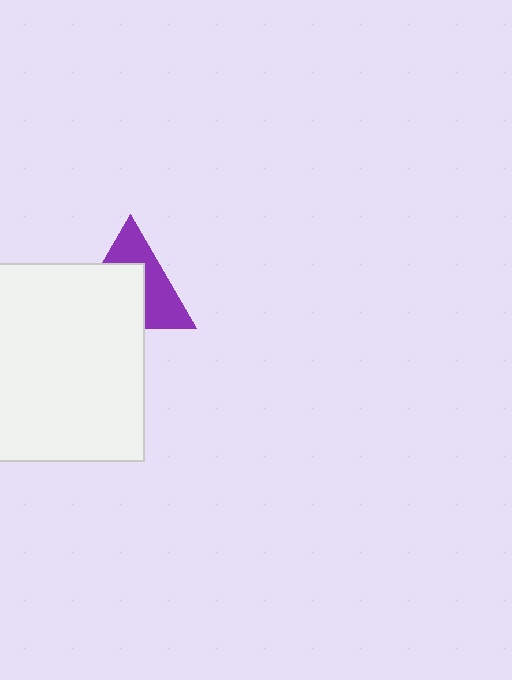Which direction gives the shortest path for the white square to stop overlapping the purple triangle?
Moving toward the lower-left gives the shortest separation.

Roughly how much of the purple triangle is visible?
About half of it is visible (roughly 46%).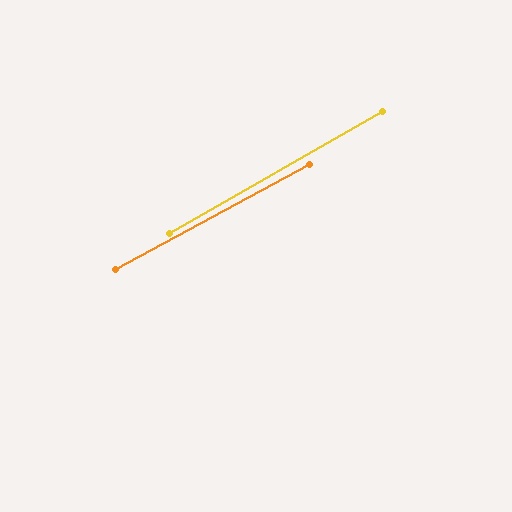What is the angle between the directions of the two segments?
Approximately 1 degree.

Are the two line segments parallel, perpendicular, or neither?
Parallel — their directions differ by only 1.4°.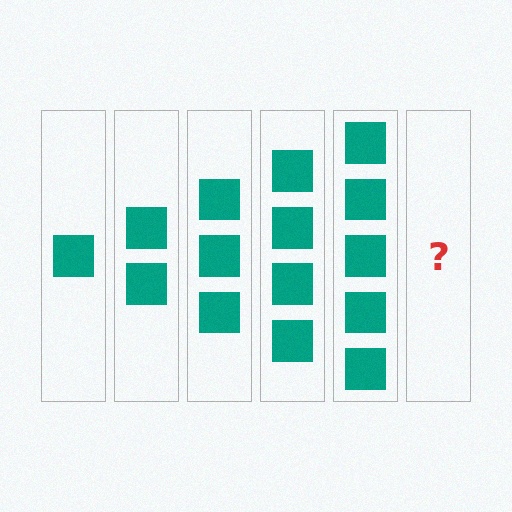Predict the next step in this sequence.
The next step is 6 squares.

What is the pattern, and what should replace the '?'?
The pattern is that each step adds one more square. The '?' should be 6 squares.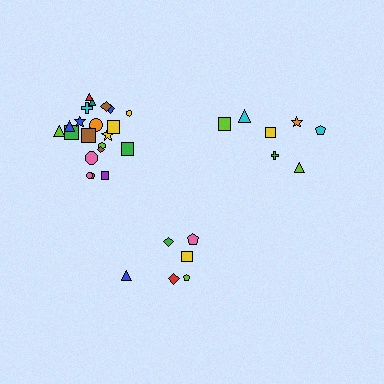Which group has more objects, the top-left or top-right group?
The top-left group.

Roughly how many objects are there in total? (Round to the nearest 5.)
Roughly 35 objects in total.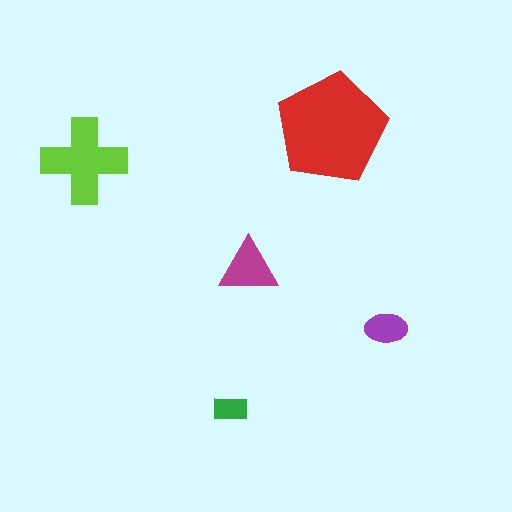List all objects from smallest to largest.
The green rectangle, the purple ellipse, the magenta triangle, the lime cross, the red pentagon.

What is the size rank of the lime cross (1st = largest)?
2nd.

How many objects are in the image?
There are 5 objects in the image.